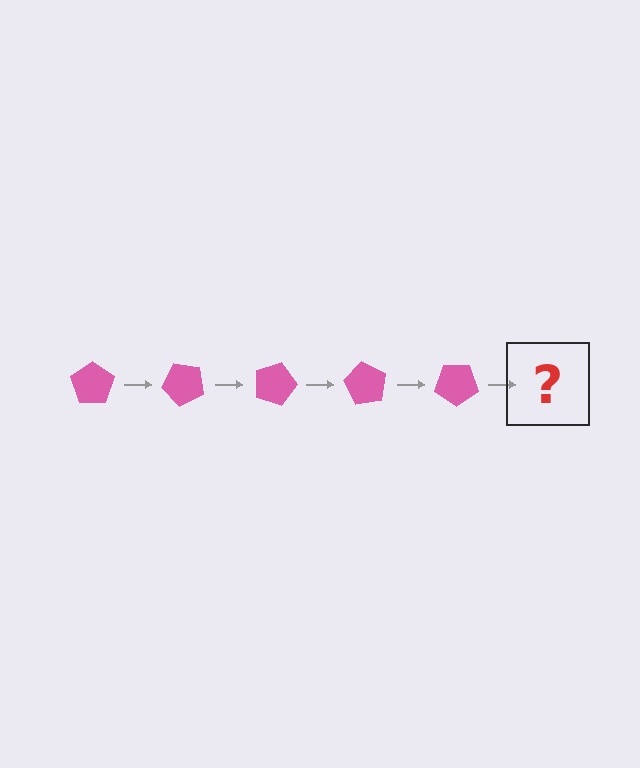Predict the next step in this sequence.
The next step is a pink pentagon rotated 225 degrees.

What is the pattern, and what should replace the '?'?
The pattern is that the pentagon rotates 45 degrees each step. The '?' should be a pink pentagon rotated 225 degrees.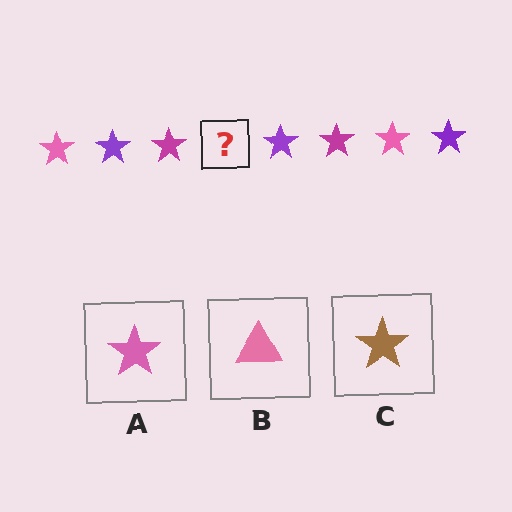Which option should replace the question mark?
Option A.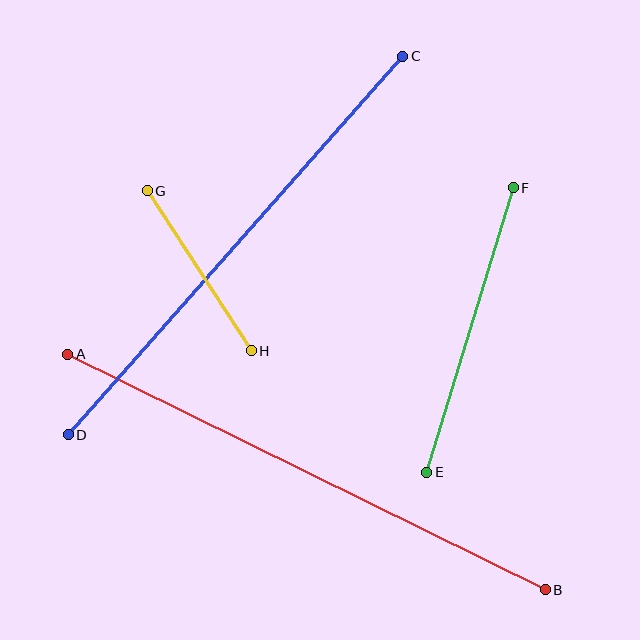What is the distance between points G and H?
The distance is approximately 191 pixels.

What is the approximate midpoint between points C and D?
The midpoint is at approximately (236, 246) pixels.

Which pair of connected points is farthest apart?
Points A and B are farthest apart.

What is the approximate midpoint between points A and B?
The midpoint is at approximately (307, 472) pixels.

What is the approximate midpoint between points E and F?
The midpoint is at approximately (470, 330) pixels.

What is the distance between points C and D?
The distance is approximately 505 pixels.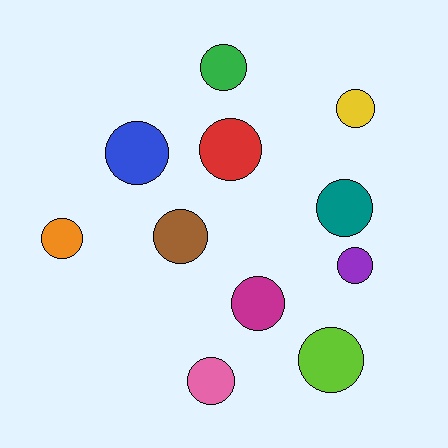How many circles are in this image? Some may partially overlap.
There are 11 circles.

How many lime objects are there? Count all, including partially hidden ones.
There is 1 lime object.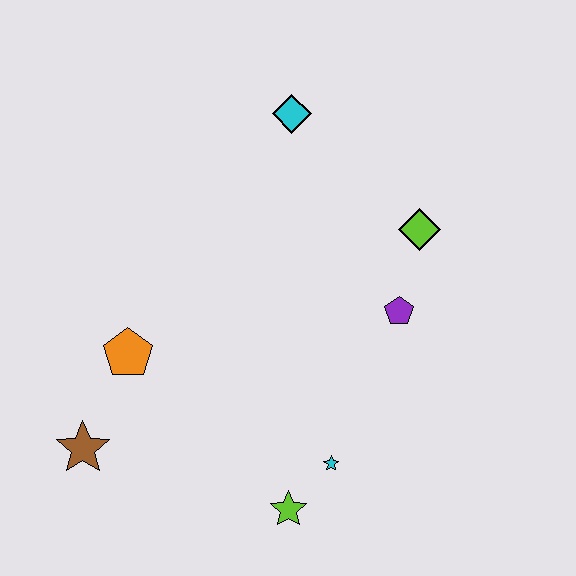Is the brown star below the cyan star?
No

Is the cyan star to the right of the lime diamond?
No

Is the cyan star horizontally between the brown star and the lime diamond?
Yes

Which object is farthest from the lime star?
The cyan diamond is farthest from the lime star.